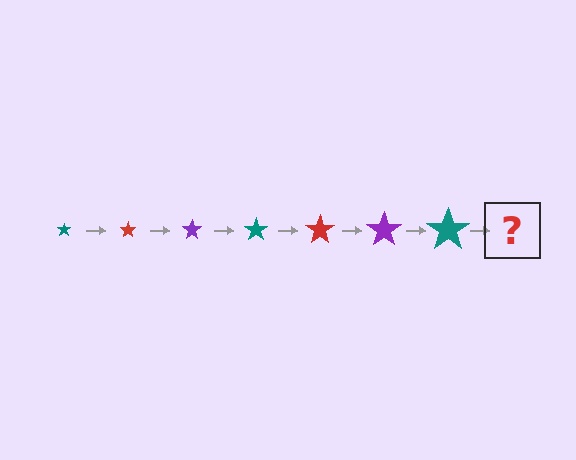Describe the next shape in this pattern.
It should be a red star, larger than the previous one.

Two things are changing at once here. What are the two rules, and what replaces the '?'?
The two rules are that the star grows larger each step and the color cycles through teal, red, and purple. The '?' should be a red star, larger than the previous one.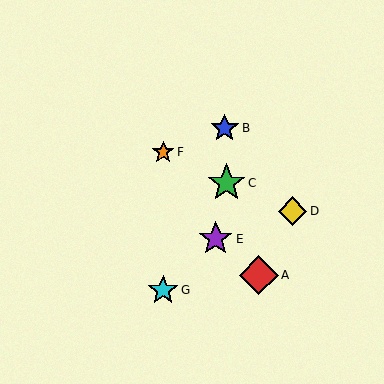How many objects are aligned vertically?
2 objects (F, G) are aligned vertically.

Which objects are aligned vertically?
Objects F, G are aligned vertically.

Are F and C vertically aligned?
No, F is at x≈163 and C is at x≈226.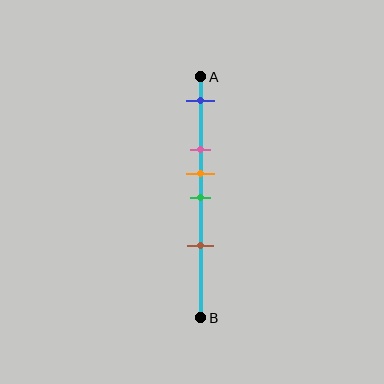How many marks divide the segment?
There are 5 marks dividing the segment.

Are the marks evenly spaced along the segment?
No, the marks are not evenly spaced.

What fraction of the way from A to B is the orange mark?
The orange mark is approximately 40% (0.4) of the way from A to B.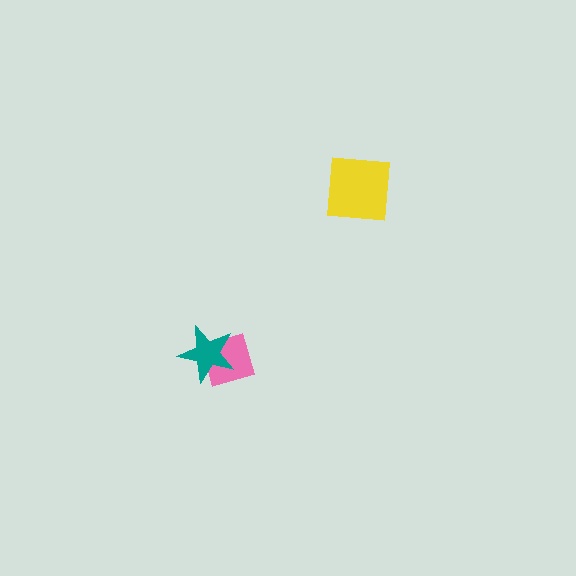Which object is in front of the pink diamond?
The teal star is in front of the pink diamond.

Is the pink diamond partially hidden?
Yes, it is partially covered by another shape.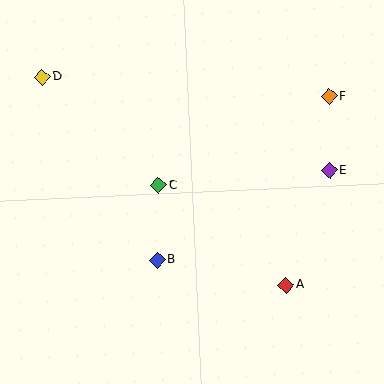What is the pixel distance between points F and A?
The distance between F and A is 194 pixels.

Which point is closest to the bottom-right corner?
Point A is closest to the bottom-right corner.